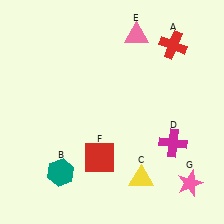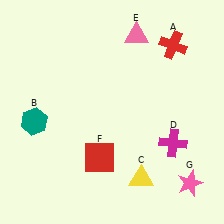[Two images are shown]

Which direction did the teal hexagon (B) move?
The teal hexagon (B) moved up.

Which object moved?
The teal hexagon (B) moved up.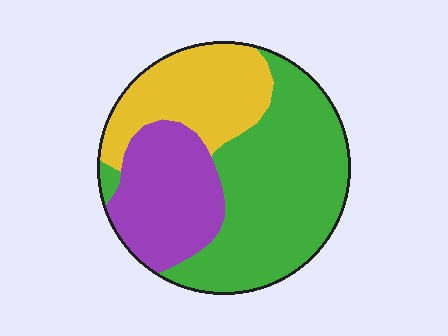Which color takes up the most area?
Green, at roughly 50%.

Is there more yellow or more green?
Green.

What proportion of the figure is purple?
Purple covers 26% of the figure.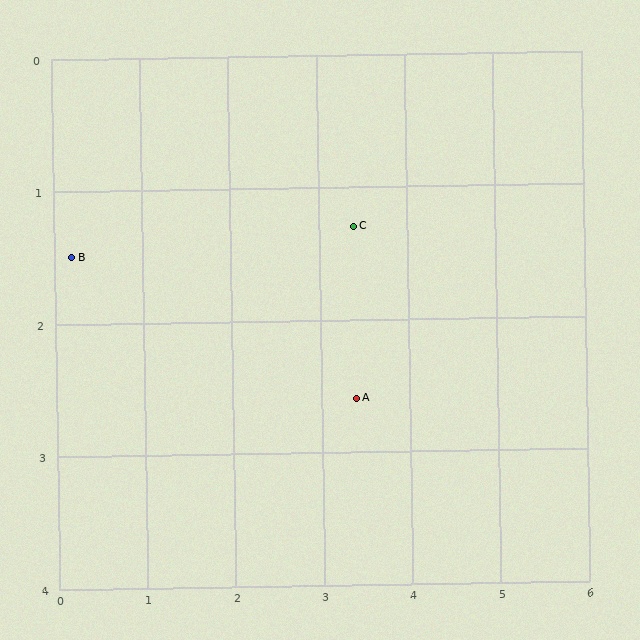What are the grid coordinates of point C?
Point C is at approximately (3.4, 1.3).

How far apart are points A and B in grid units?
Points A and B are about 3.4 grid units apart.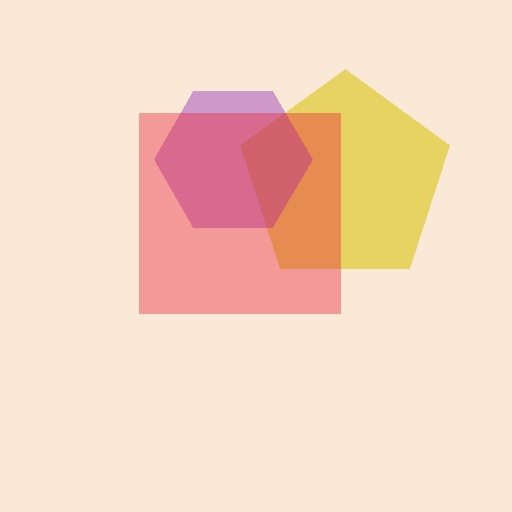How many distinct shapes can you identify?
There are 3 distinct shapes: a yellow pentagon, a purple hexagon, a red square.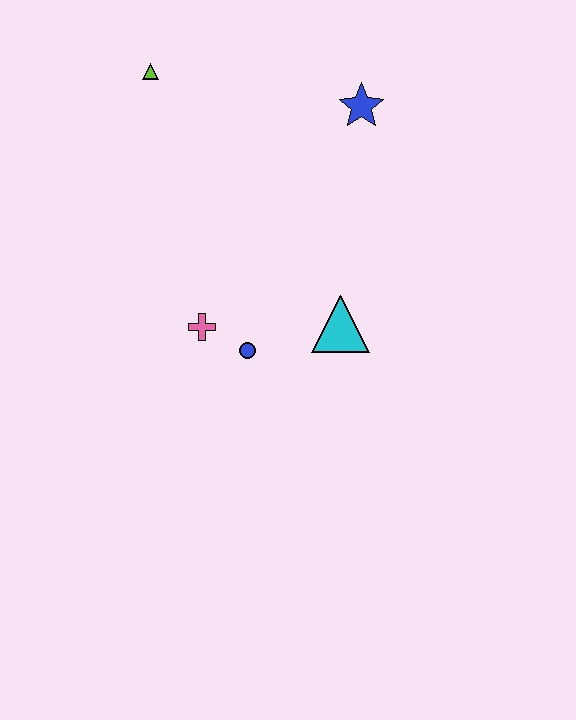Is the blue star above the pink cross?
Yes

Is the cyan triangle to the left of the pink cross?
No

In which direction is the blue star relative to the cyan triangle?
The blue star is above the cyan triangle.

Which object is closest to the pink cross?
The blue circle is closest to the pink cross.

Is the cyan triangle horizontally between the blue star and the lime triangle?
Yes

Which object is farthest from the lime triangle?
The cyan triangle is farthest from the lime triangle.